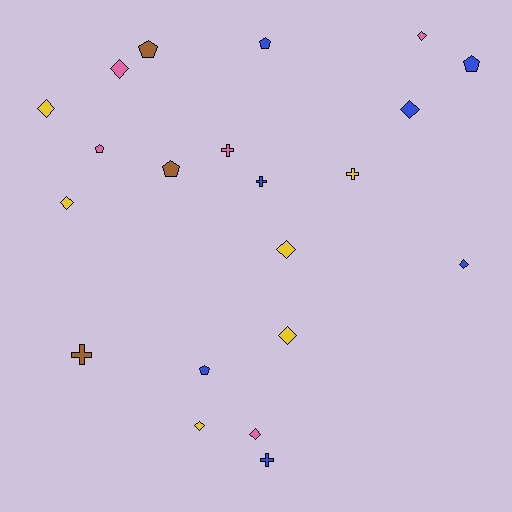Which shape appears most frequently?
Diamond, with 10 objects.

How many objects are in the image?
There are 21 objects.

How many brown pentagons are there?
There are 2 brown pentagons.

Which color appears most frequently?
Blue, with 7 objects.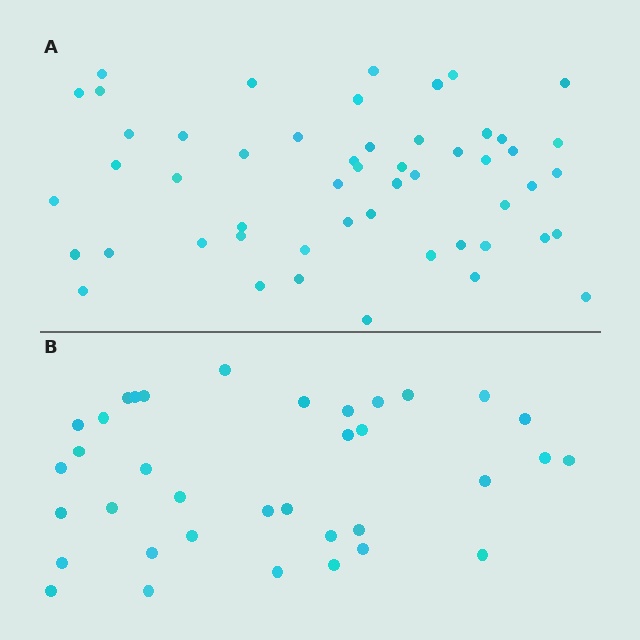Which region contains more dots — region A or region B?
Region A (the top region) has more dots.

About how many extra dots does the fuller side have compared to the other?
Region A has approximately 15 more dots than region B.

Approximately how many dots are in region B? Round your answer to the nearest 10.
About 40 dots. (The exact count is 36, which rounds to 40.)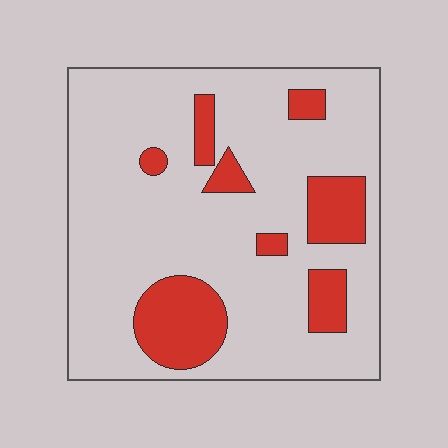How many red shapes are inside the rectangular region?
8.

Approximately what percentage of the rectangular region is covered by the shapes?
Approximately 20%.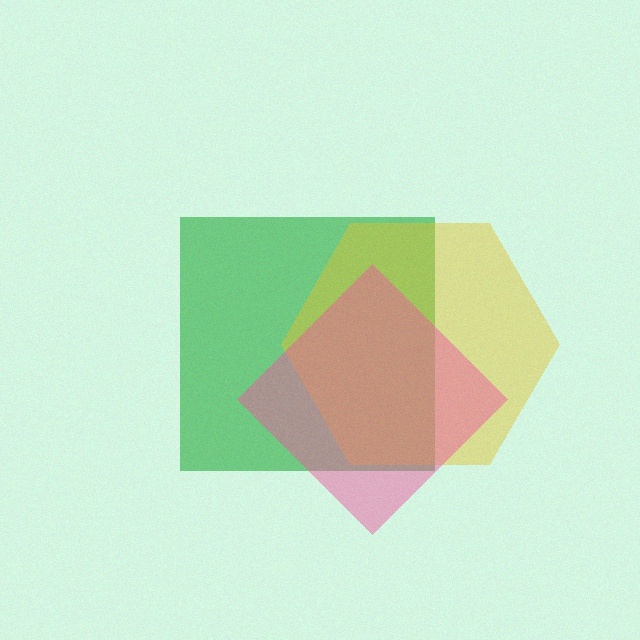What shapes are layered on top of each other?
The layered shapes are: a green square, a yellow hexagon, a pink diamond.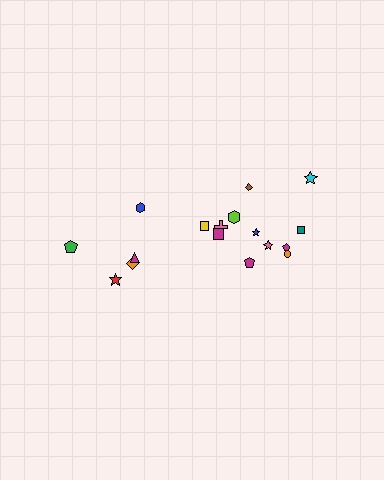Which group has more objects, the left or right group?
The right group.